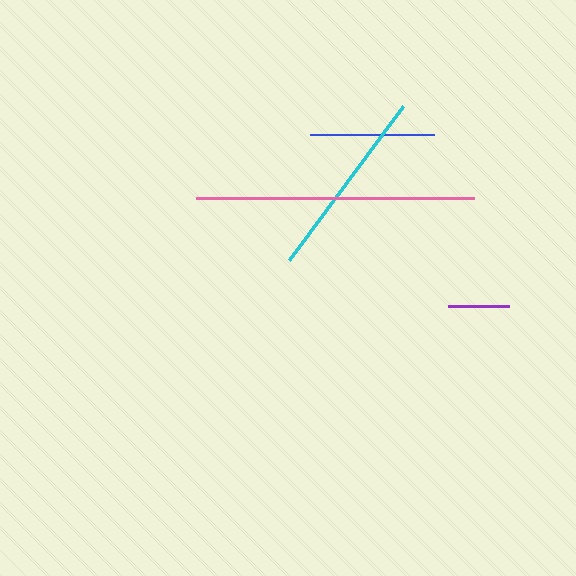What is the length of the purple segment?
The purple segment is approximately 60 pixels long.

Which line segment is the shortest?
The purple line is the shortest at approximately 60 pixels.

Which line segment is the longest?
The pink line is the longest at approximately 278 pixels.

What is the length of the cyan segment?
The cyan segment is approximately 191 pixels long.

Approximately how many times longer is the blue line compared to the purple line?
The blue line is approximately 2.0 times the length of the purple line.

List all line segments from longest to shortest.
From longest to shortest: pink, cyan, blue, purple.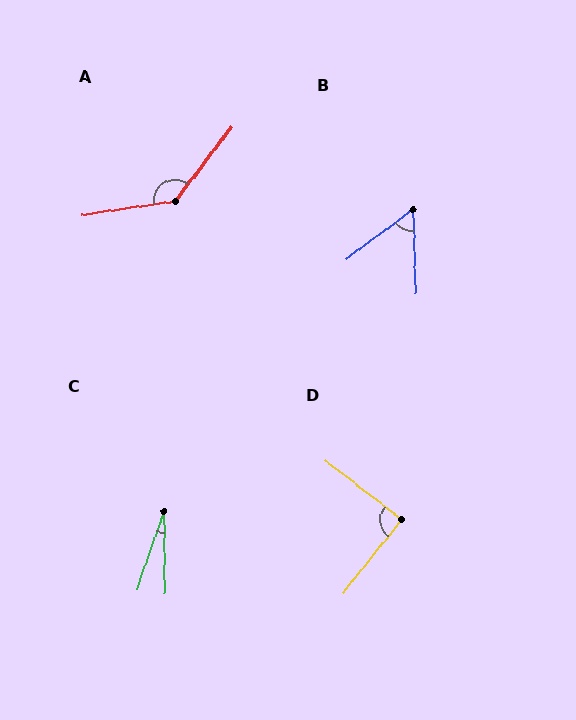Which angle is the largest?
A, at approximately 136 degrees.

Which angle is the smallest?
C, at approximately 20 degrees.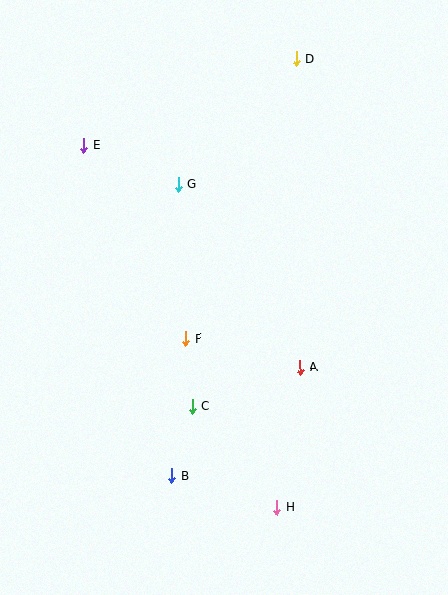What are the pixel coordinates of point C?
Point C is at (192, 406).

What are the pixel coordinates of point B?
Point B is at (171, 476).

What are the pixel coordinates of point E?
Point E is at (83, 145).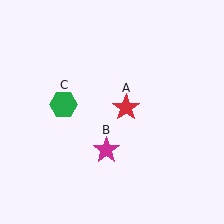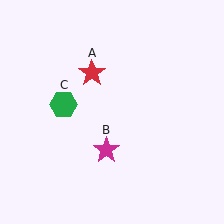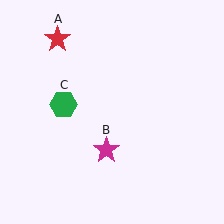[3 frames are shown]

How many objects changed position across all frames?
1 object changed position: red star (object A).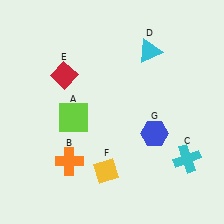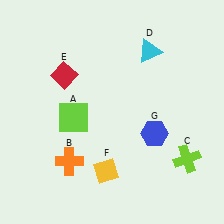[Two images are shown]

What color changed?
The cross (C) changed from cyan in Image 1 to lime in Image 2.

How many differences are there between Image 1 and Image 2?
There is 1 difference between the two images.